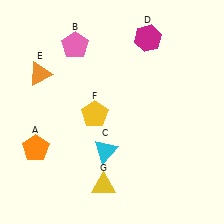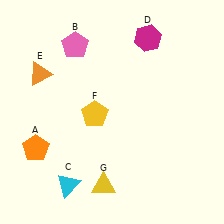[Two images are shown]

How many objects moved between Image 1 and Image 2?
1 object moved between the two images.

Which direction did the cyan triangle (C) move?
The cyan triangle (C) moved left.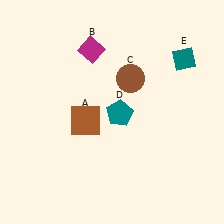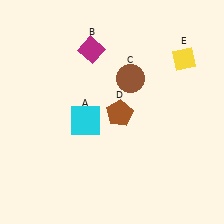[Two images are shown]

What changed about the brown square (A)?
In Image 1, A is brown. In Image 2, it changed to cyan.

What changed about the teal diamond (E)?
In Image 1, E is teal. In Image 2, it changed to yellow.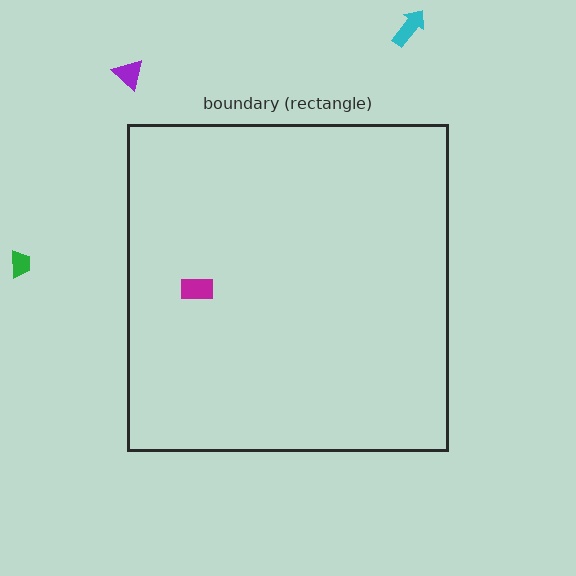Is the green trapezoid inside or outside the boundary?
Outside.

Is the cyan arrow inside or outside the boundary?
Outside.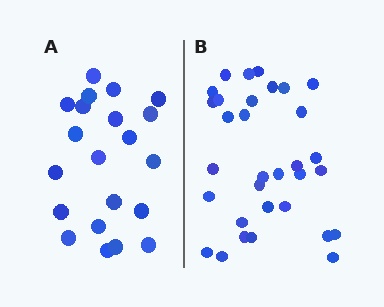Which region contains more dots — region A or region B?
Region B (the right region) has more dots.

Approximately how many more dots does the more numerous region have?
Region B has roughly 12 or so more dots than region A.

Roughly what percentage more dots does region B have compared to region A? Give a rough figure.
About 50% more.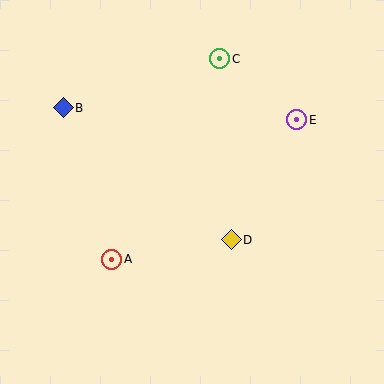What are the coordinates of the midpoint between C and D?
The midpoint between C and D is at (226, 149).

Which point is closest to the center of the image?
Point D at (231, 240) is closest to the center.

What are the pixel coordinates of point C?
Point C is at (220, 59).